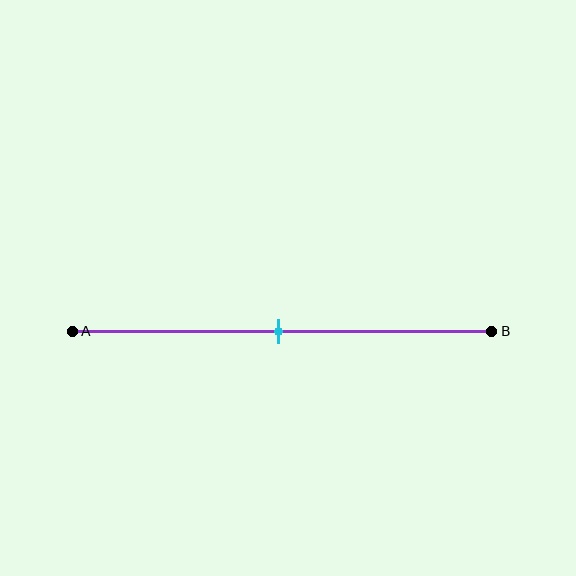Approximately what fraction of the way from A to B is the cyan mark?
The cyan mark is approximately 50% of the way from A to B.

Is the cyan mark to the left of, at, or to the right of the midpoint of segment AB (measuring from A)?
The cyan mark is approximately at the midpoint of segment AB.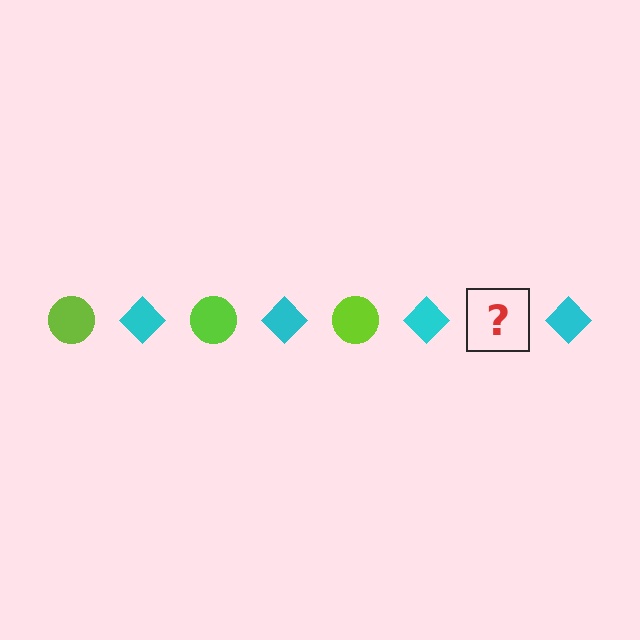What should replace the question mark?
The question mark should be replaced with a lime circle.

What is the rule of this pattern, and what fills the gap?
The rule is that the pattern alternates between lime circle and cyan diamond. The gap should be filled with a lime circle.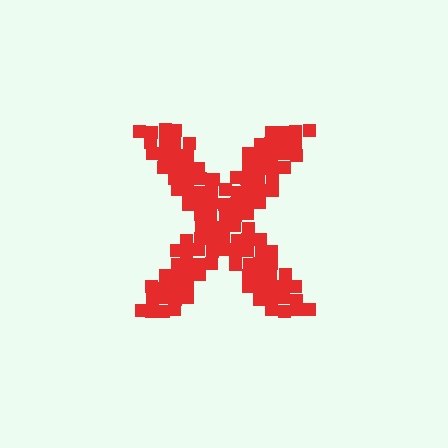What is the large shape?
The large shape is the letter X.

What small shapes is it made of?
It is made of small squares.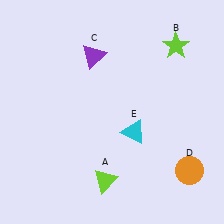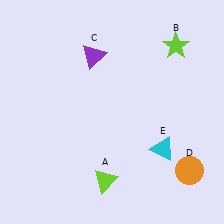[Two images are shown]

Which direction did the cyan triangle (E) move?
The cyan triangle (E) moved right.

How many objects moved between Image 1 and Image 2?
1 object moved between the two images.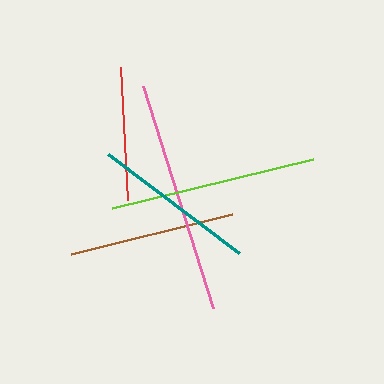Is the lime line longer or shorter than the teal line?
The lime line is longer than the teal line.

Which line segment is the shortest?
The red line is the shortest at approximately 133 pixels.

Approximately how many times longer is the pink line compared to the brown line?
The pink line is approximately 1.4 times the length of the brown line.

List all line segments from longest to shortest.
From longest to shortest: pink, lime, brown, teal, red.